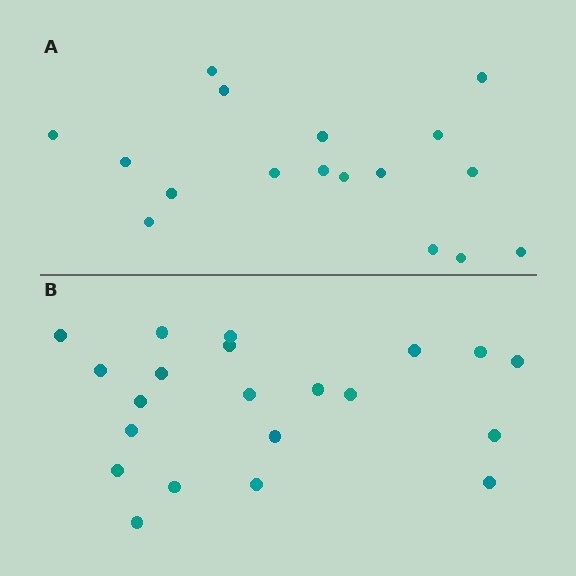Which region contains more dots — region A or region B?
Region B (the bottom region) has more dots.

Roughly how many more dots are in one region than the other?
Region B has about 4 more dots than region A.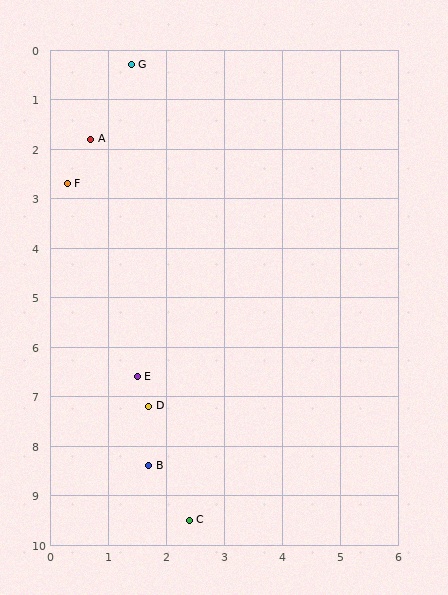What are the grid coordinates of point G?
Point G is at approximately (1.4, 0.3).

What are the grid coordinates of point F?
Point F is at approximately (0.3, 2.7).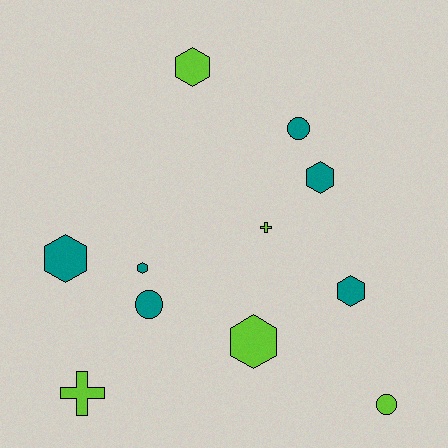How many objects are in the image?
There are 11 objects.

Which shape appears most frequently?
Hexagon, with 6 objects.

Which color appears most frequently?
Teal, with 6 objects.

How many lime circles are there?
There is 1 lime circle.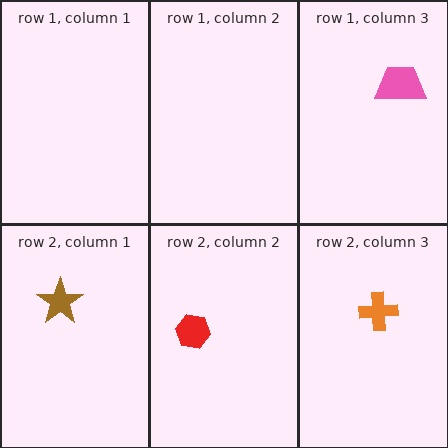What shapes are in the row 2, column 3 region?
The orange cross.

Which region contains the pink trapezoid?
The row 1, column 3 region.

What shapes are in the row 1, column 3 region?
The pink trapezoid.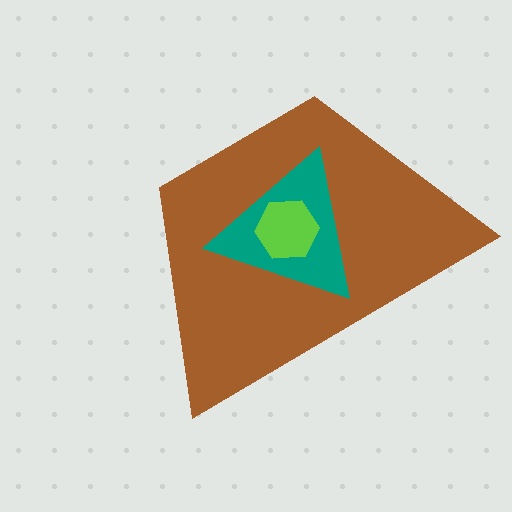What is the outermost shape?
The brown trapezoid.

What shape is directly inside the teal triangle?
The lime hexagon.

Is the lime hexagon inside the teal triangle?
Yes.